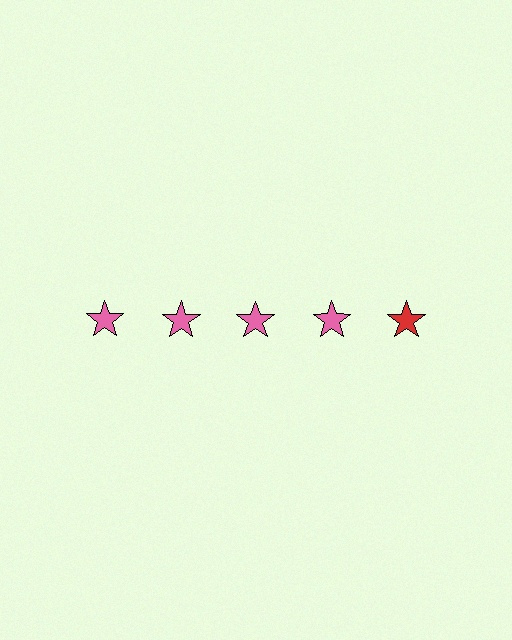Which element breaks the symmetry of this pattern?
The red star in the top row, rightmost column breaks the symmetry. All other shapes are pink stars.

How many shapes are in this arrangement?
There are 5 shapes arranged in a grid pattern.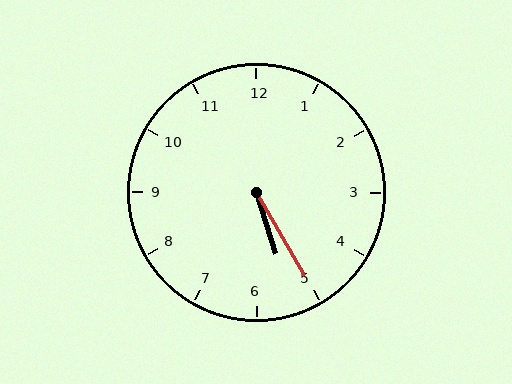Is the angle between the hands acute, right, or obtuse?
It is acute.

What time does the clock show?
5:25.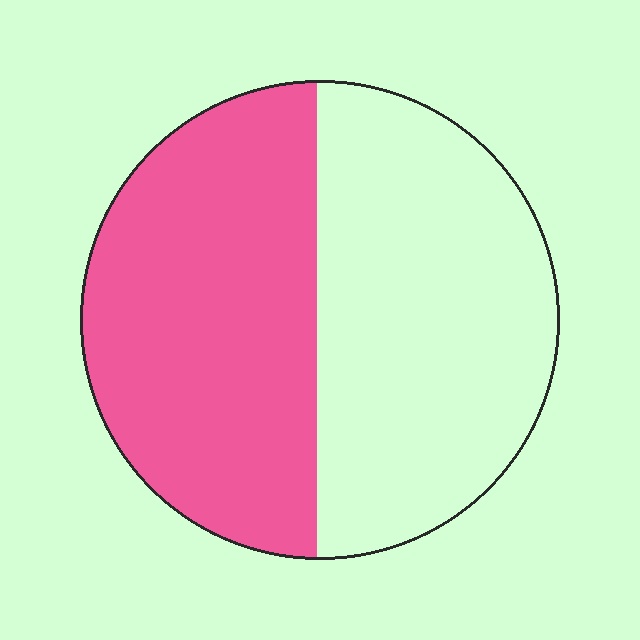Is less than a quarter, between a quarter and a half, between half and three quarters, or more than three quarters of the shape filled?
Between a quarter and a half.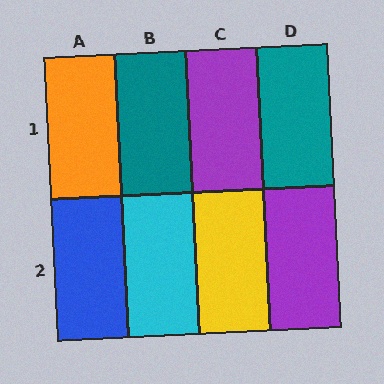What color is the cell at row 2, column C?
Yellow.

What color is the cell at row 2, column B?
Cyan.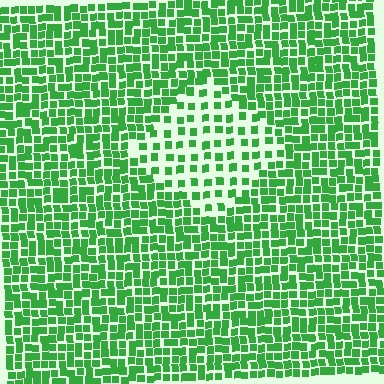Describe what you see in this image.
The image contains small green elements arranged at two different densities. A diamond-shaped region is visible where the elements are less densely packed than the surrounding area.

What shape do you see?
I see a diamond.